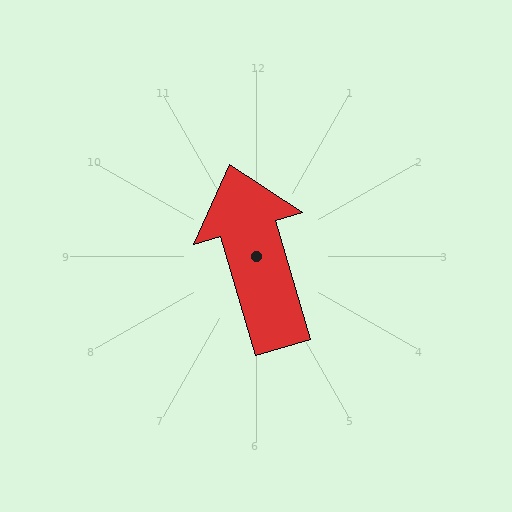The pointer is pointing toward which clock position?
Roughly 11 o'clock.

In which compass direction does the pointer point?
North.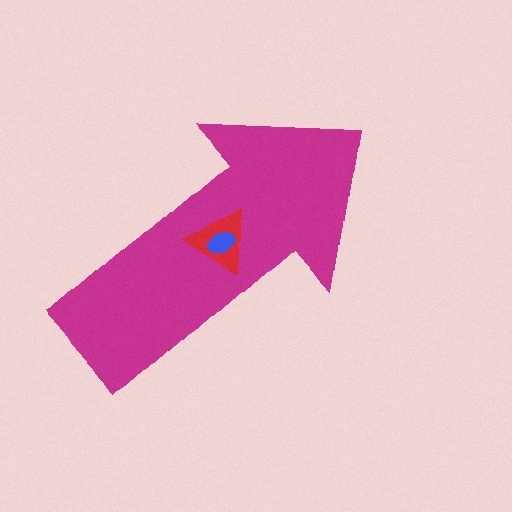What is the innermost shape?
The blue ellipse.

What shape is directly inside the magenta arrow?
The red triangle.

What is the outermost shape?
The magenta arrow.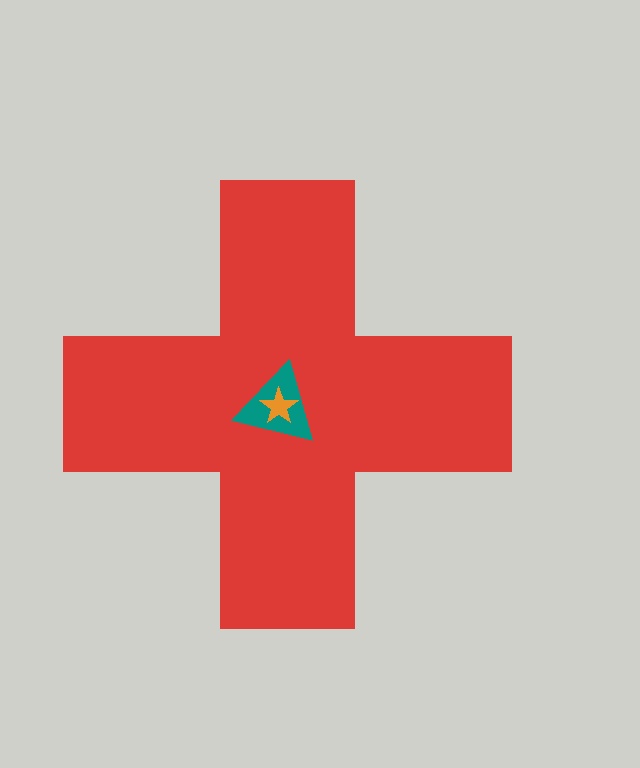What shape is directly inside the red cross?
The teal triangle.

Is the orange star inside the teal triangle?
Yes.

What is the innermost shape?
The orange star.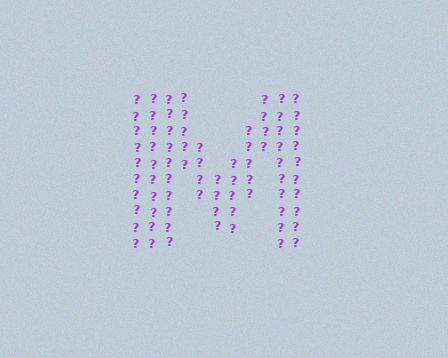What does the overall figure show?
The overall figure shows the letter M.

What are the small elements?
The small elements are question marks.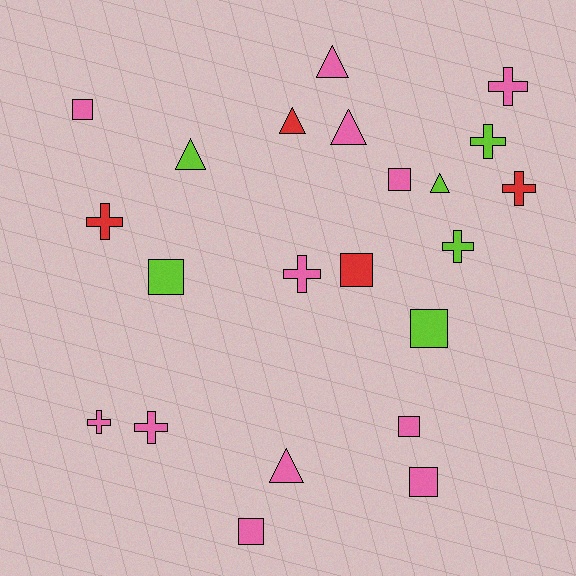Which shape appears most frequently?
Square, with 8 objects.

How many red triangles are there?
There is 1 red triangle.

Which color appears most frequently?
Pink, with 12 objects.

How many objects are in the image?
There are 22 objects.